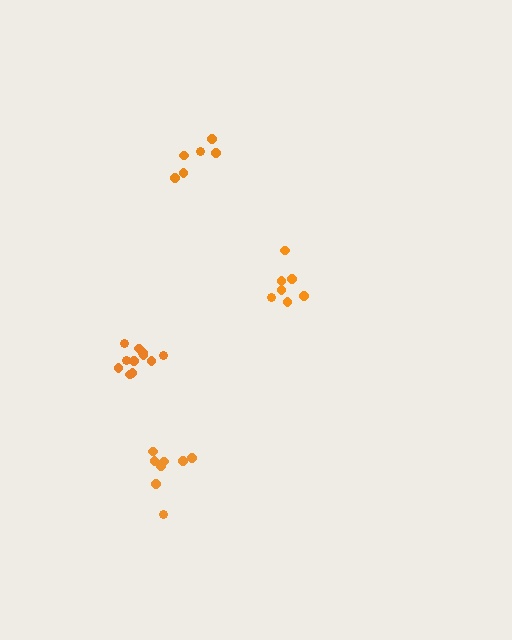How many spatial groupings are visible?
There are 4 spatial groupings.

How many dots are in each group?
Group 1: 11 dots, Group 2: 8 dots, Group 3: 7 dots, Group 4: 6 dots (32 total).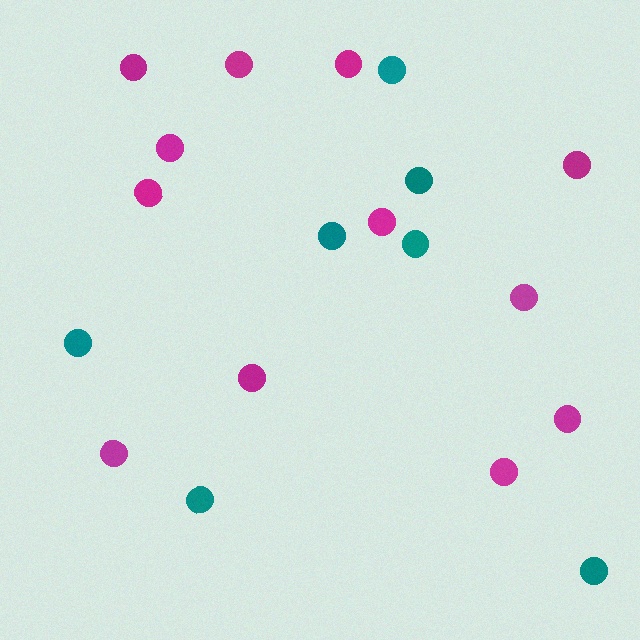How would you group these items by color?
There are 2 groups: one group of teal circles (7) and one group of magenta circles (12).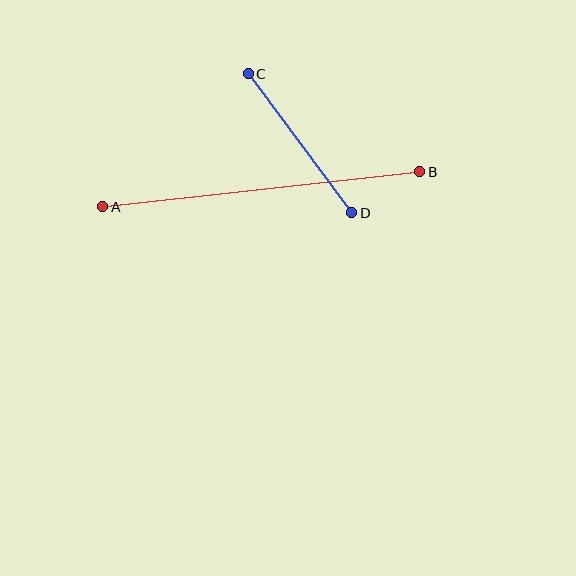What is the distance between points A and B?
The distance is approximately 319 pixels.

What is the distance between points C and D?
The distance is approximately 173 pixels.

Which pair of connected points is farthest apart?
Points A and B are farthest apart.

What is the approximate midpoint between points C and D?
The midpoint is at approximately (300, 143) pixels.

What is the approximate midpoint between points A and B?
The midpoint is at approximately (261, 189) pixels.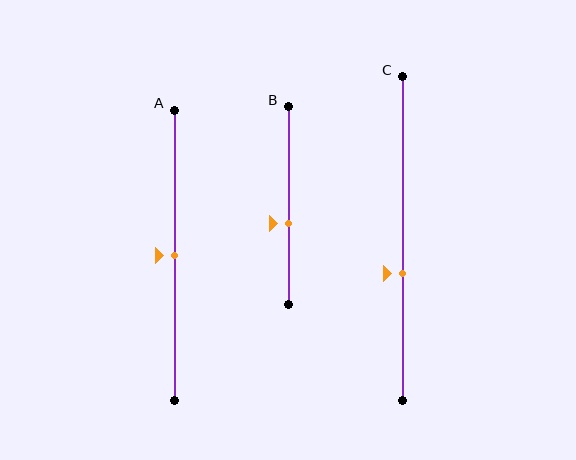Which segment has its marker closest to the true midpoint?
Segment A has its marker closest to the true midpoint.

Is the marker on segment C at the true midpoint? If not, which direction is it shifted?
No, the marker on segment C is shifted downward by about 11% of the segment length.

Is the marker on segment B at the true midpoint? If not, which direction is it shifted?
No, the marker on segment B is shifted downward by about 9% of the segment length.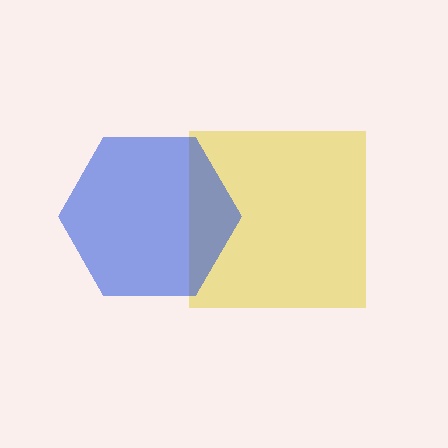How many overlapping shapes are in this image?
There are 2 overlapping shapes in the image.